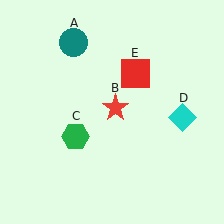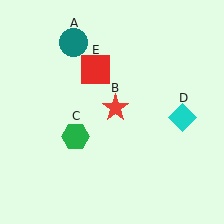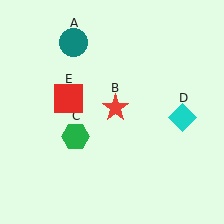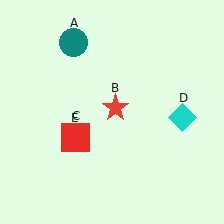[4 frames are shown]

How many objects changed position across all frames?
1 object changed position: red square (object E).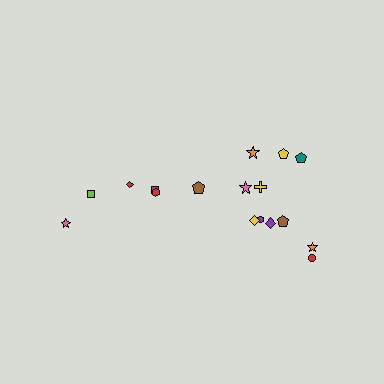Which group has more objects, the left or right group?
The right group.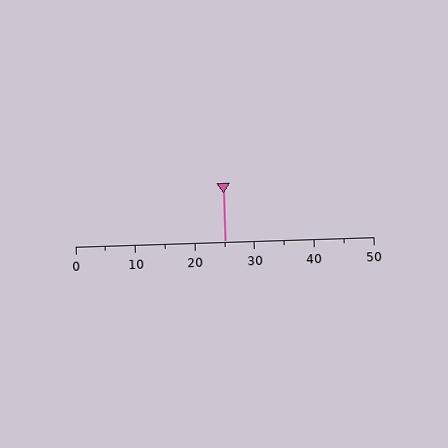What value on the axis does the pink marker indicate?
The marker indicates approximately 25.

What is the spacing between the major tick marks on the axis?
The major ticks are spaced 10 apart.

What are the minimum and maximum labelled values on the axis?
The axis runs from 0 to 50.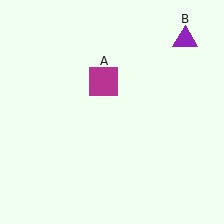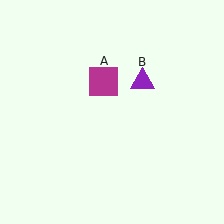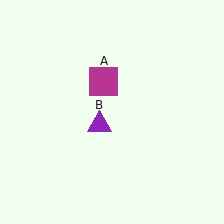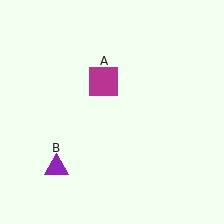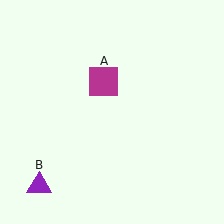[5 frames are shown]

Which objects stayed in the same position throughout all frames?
Magenta square (object A) remained stationary.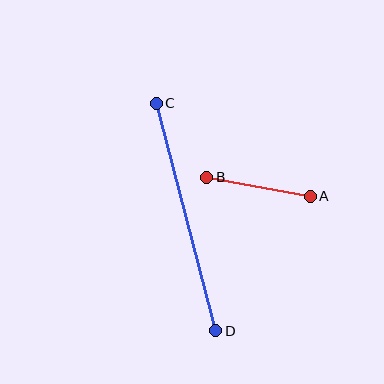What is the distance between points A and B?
The distance is approximately 105 pixels.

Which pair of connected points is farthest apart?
Points C and D are farthest apart.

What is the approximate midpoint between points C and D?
The midpoint is at approximately (186, 217) pixels.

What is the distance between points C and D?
The distance is approximately 235 pixels.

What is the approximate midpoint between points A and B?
The midpoint is at approximately (258, 187) pixels.